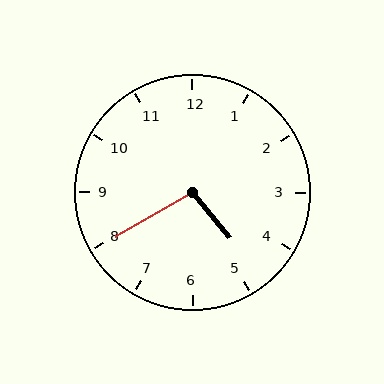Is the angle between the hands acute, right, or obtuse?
It is obtuse.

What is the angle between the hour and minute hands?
Approximately 100 degrees.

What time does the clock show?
4:40.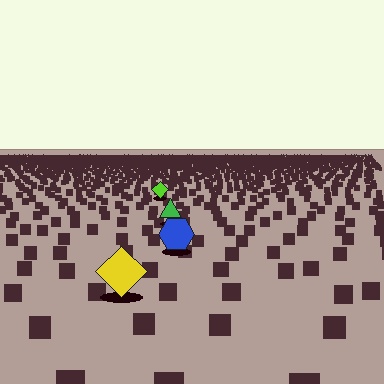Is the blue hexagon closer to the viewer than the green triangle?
Yes. The blue hexagon is closer — you can tell from the texture gradient: the ground texture is coarser near it.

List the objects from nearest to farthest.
From nearest to farthest: the yellow diamond, the blue hexagon, the green triangle, the lime diamond.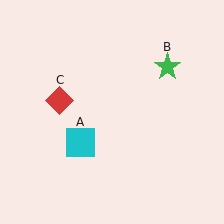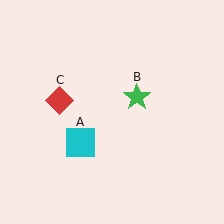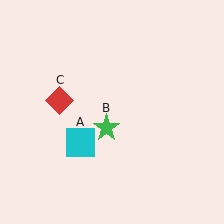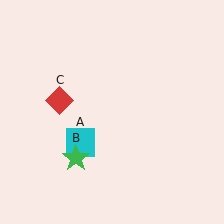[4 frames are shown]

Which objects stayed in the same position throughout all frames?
Cyan square (object A) and red diamond (object C) remained stationary.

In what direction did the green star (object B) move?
The green star (object B) moved down and to the left.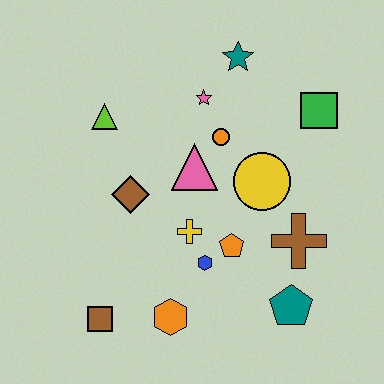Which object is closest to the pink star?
The orange circle is closest to the pink star.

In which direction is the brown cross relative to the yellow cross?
The brown cross is to the right of the yellow cross.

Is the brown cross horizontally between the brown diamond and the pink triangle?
No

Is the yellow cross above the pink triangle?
No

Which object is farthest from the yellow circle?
The brown square is farthest from the yellow circle.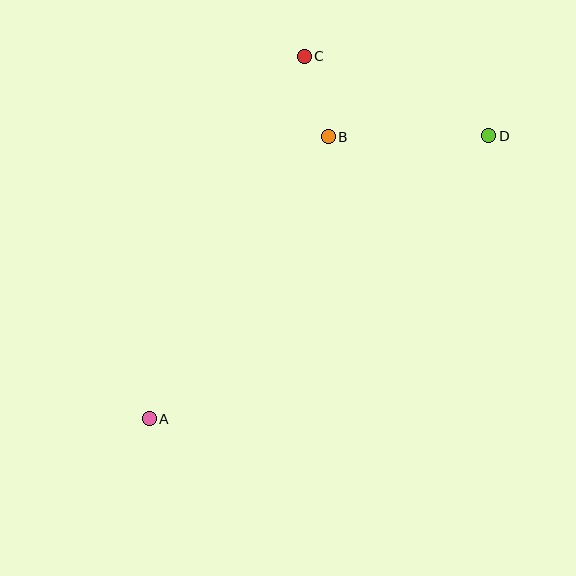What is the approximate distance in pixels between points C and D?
The distance between C and D is approximately 201 pixels.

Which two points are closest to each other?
Points B and C are closest to each other.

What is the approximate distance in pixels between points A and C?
The distance between A and C is approximately 394 pixels.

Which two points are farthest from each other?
Points A and D are farthest from each other.